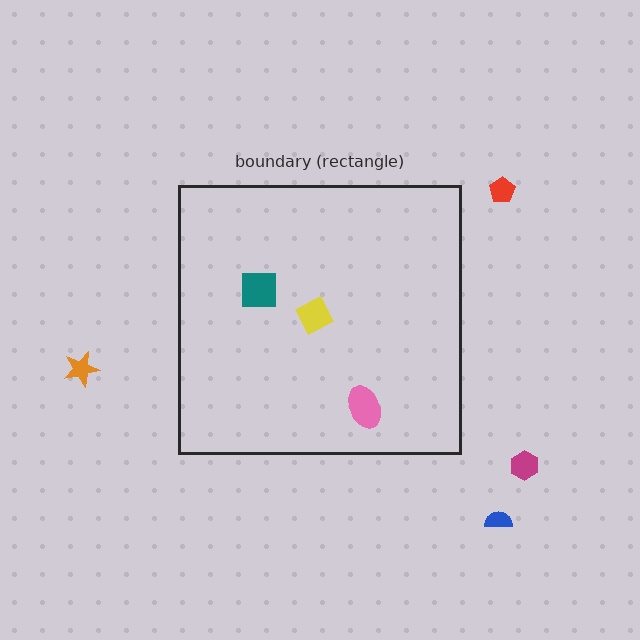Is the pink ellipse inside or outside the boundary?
Inside.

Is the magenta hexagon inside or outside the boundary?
Outside.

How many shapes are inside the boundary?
3 inside, 4 outside.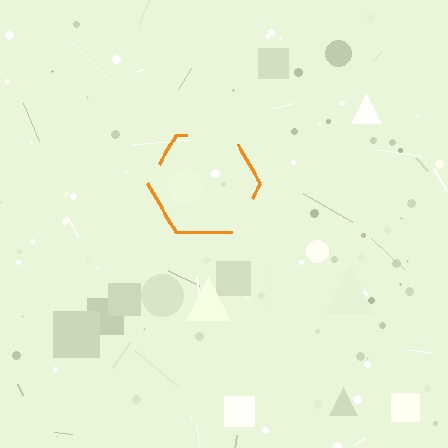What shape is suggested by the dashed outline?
The dashed outline suggests a hexagon.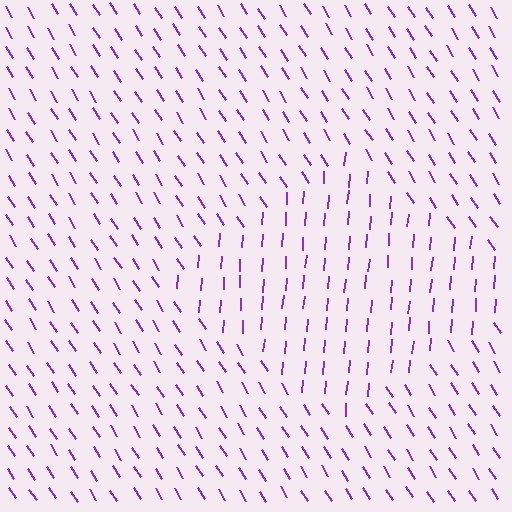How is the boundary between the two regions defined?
The boundary is defined purely by a change in line orientation (approximately 37 degrees difference). All lines are the same color and thickness.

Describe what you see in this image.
The image is filled with small purple line segments. A diamond region in the image has lines oriented differently from the surrounding lines, creating a visible texture boundary.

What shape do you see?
I see a diamond.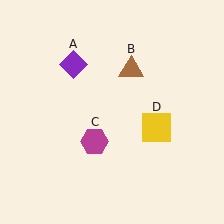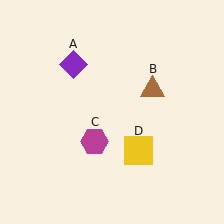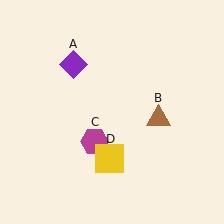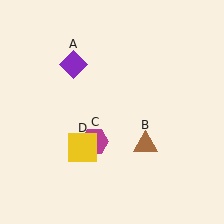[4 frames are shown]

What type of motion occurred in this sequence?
The brown triangle (object B), yellow square (object D) rotated clockwise around the center of the scene.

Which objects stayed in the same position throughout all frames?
Purple diamond (object A) and magenta hexagon (object C) remained stationary.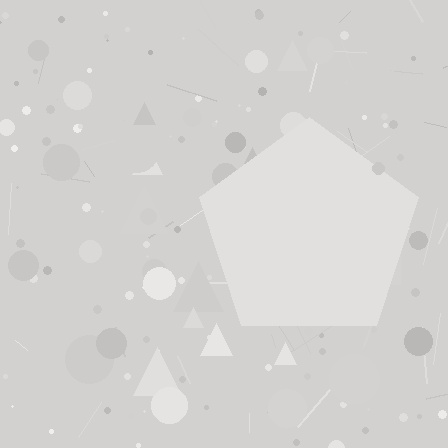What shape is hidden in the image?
A pentagon is hidden in the image.